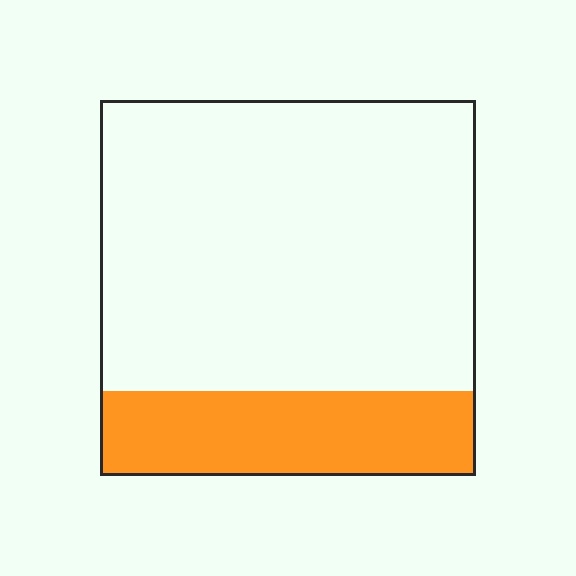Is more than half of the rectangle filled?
No.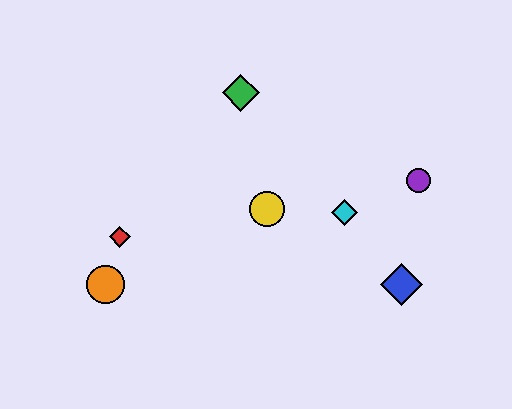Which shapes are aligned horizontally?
The blue diamond, the orange circle are aligned horizontally.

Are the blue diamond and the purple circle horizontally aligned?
No, the blue diamond is at y≈285 and the purple circle is at y≈181.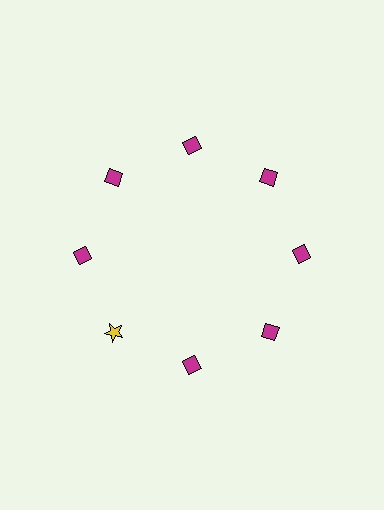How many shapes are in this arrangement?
There are 8 shapes arranged in a ring pattern.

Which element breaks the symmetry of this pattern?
The yellow star at roughly the 8 o'clock position breaks the symmetry. All other shapes are magenta diamonds.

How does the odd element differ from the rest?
It differs in both color (yellow instead of magenta) and shape (star instead of diamond).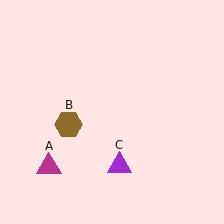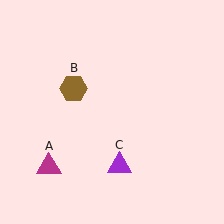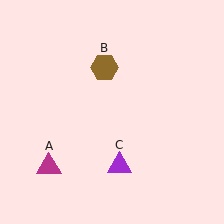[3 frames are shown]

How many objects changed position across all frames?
1 object changed position: brown hexagon (object B).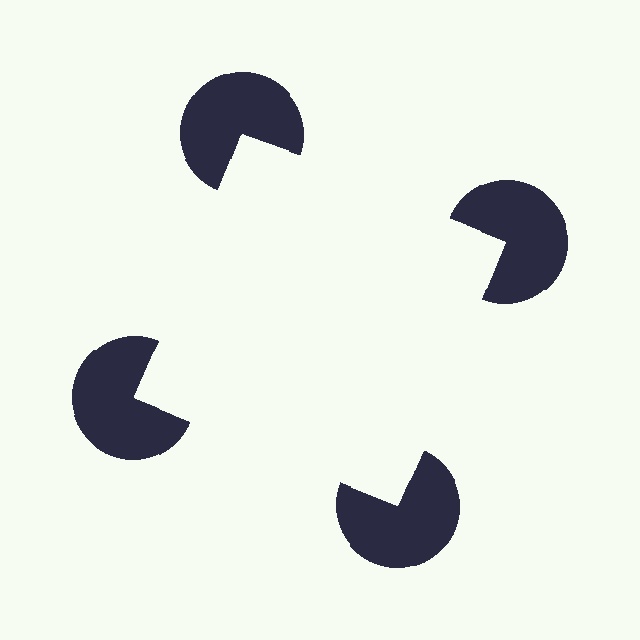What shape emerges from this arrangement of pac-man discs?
An illusory square — its edges are inferred from the aligned wedge cuts in the pac-man discs, not physically drawn.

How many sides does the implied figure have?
4 sides.